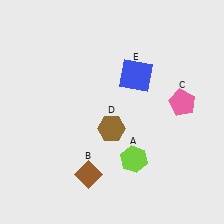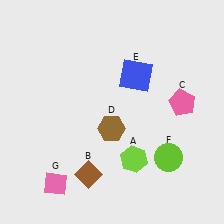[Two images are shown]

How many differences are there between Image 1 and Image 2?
There are 2 differences between the two images.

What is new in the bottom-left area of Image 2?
A pink diamond (G) was added in the bottom-left area of Image 2.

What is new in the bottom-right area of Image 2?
A lime circle (F) was added in the bottom-right area of Image 2.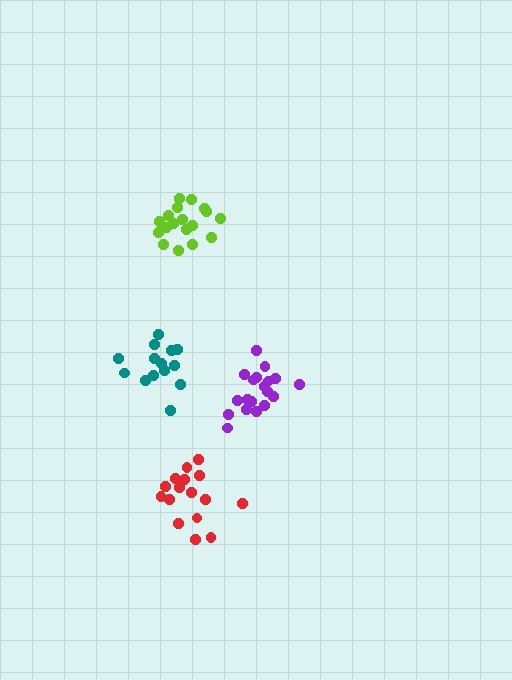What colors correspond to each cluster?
The clusters are colored: purple, lime, red, teal.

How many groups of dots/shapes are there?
There are 4 groups.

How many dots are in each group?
Group 1: 19 dots, Group 2: 18 dots, Group 3: 16 dots, Group 4: 14 dots (67 total).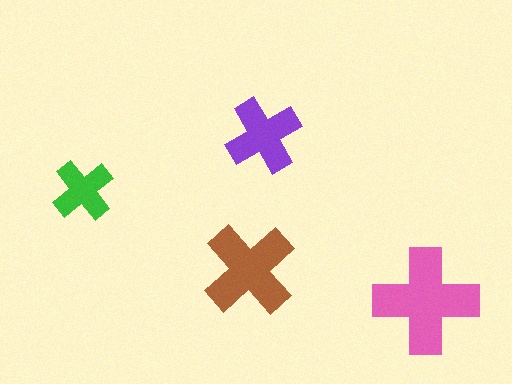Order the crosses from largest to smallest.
the pink one, the brown one, the purple one, the green one.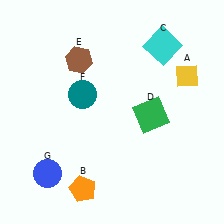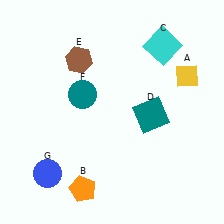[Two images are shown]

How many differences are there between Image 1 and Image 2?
There is 1 difference between the two images.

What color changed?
The square (D) changed from green in Image 1 to teal in Image 2.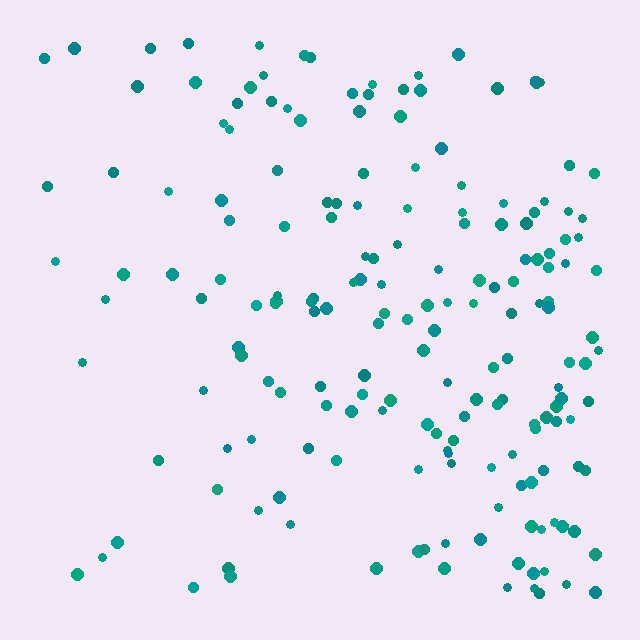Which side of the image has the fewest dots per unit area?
The left.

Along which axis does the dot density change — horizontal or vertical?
Horizontal.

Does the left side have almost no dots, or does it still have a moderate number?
Still a moderate number, just noticeably fewer than the right.